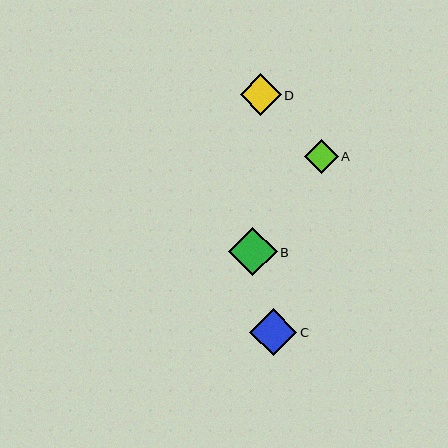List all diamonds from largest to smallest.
From largest to smallest: B, C, D, A.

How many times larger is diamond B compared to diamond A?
Diamond B is approximately 1.4 times the size of diamond A.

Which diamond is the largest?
Diamond B is the largest with a size of approximately 49 pixels.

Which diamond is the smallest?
Diamond A is the smallest with a size of approximately 34 pixels.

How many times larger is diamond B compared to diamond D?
Diamond B is approximately 1.2 times the size of diamond D.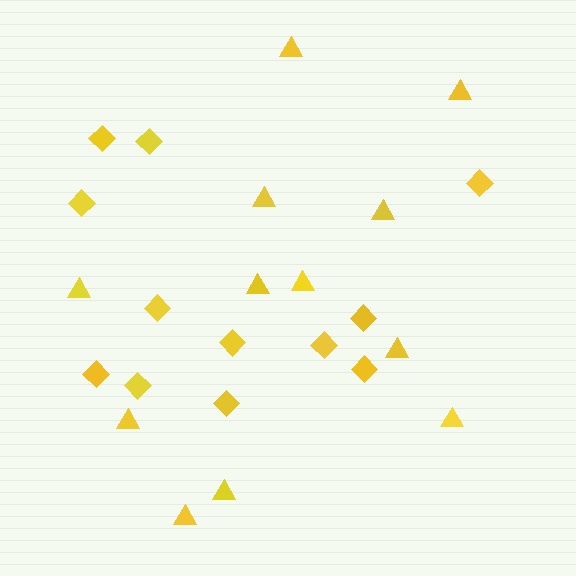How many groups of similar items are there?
There are 2 groups: one group of triangles (12) and one group of diamonds (12).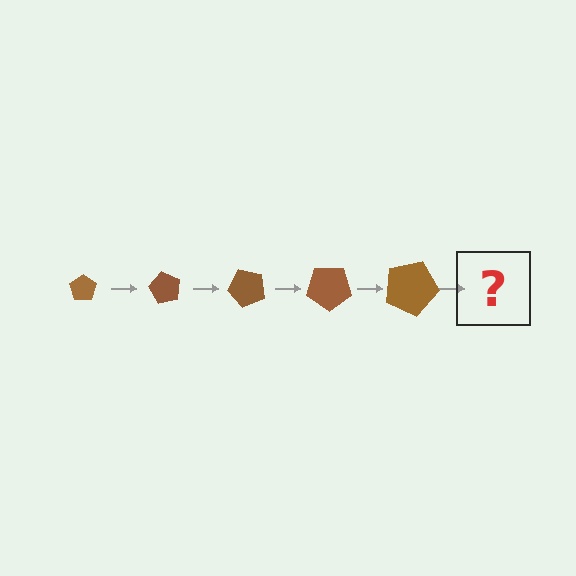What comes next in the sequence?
The next element should be a pentagon, larger than the previous one and rotated 300 degrees from the start.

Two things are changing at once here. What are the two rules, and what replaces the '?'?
The two rules are that the pentagon grows larger each step and it rotates 60 degrees each step. The '?' should be a pentagon, larger than the previous one and rotated 300 degrees from the start.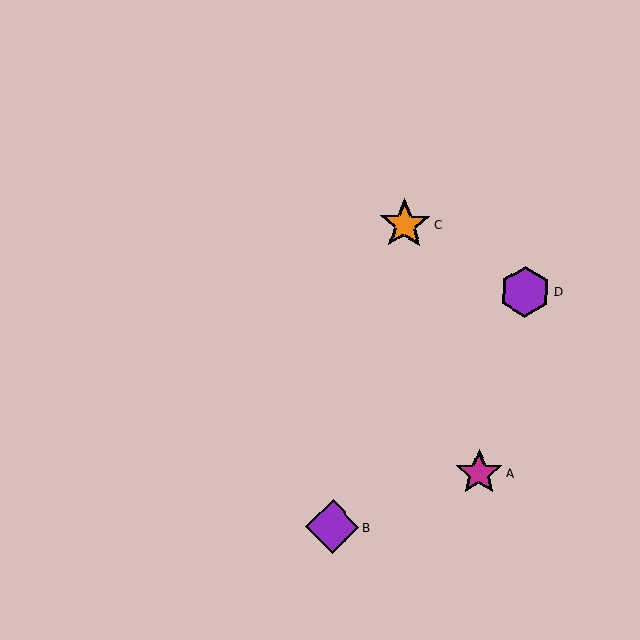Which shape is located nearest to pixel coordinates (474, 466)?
The magenta star (labeled A) at (479, 473) is nearest to that location.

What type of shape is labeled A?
Shape A is a magenta star.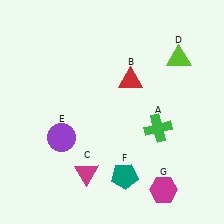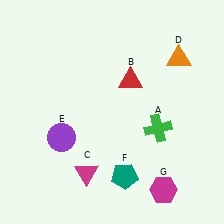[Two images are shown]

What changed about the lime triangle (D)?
In Image 1, D is lime. In Image 2, it changed to orange.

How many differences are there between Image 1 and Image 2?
There is 1 difference between the two images.